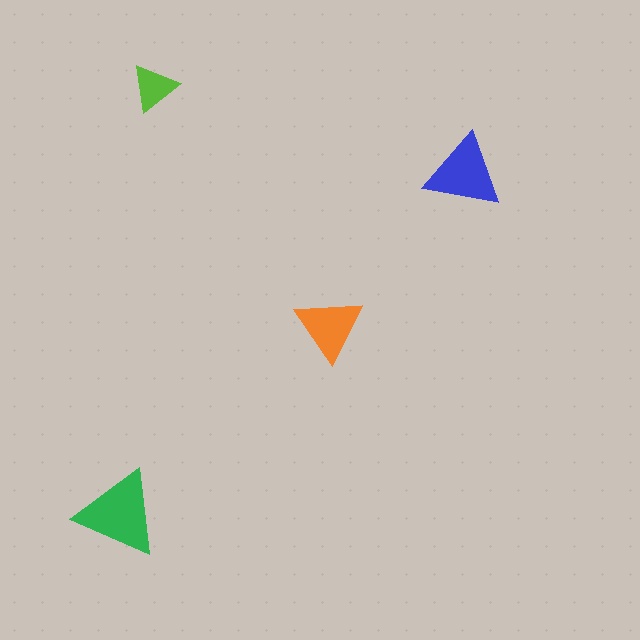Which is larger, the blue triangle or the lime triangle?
The blue one.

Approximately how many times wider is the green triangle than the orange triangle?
About 1.5 times wider.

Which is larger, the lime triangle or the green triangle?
The green one.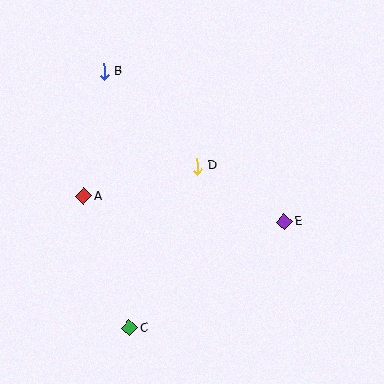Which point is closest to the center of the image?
Point D at (197, 166) is closest to the center.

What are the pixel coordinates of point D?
Point D is at (197, 166).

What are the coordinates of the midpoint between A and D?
The midpoint between A and D is at (141, 181).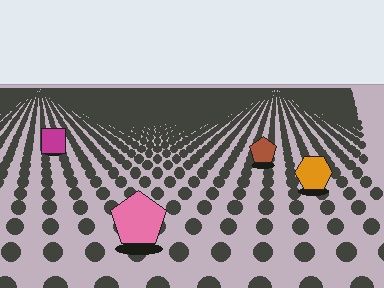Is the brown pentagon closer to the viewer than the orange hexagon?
No. The orange hexagon is closer — you can tell from the texture gradient: the ground texture is coarser near it.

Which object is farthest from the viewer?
The magenta square is farthest from the viewer. It appears smaller and the ground texture around it is denser.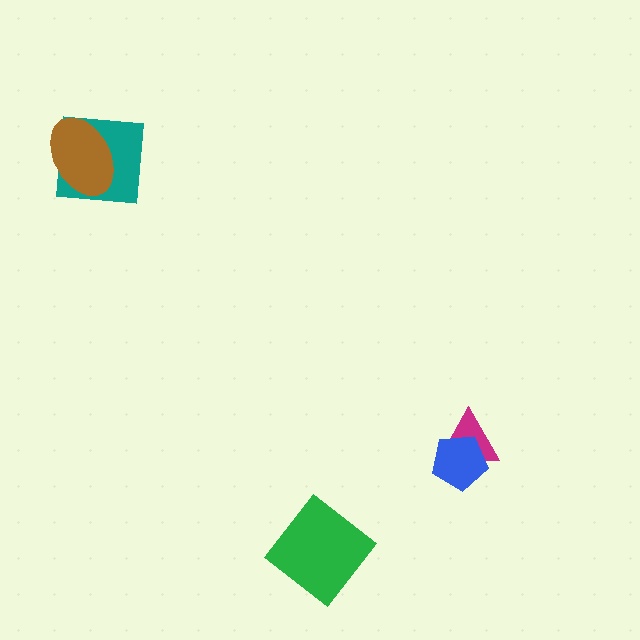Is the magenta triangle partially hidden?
Yes, it is partially covered by another shape.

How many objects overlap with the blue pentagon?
1 object overlaps with the blue pentagon.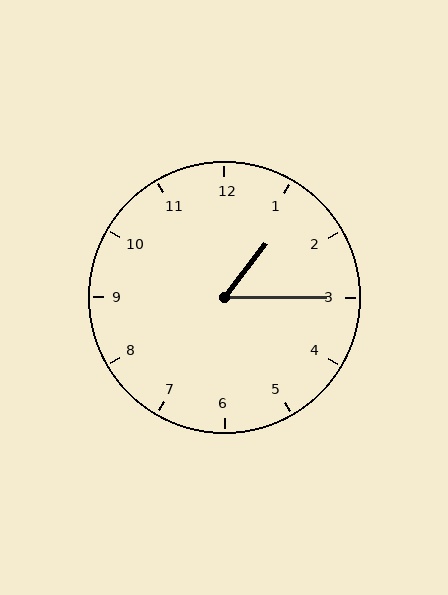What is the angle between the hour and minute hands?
Approximately 52 degrees.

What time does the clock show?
1:15.